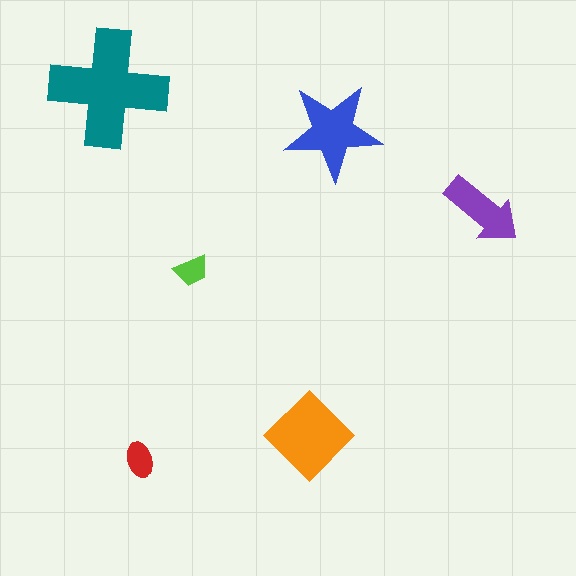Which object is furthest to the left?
The teal cross is leftmost.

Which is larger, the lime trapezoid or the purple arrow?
The purple arrow.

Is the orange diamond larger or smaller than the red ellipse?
Larger.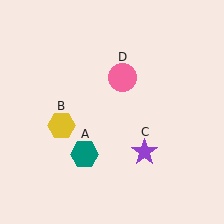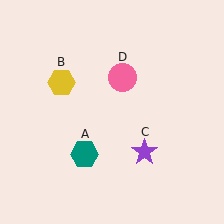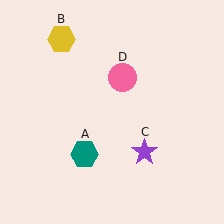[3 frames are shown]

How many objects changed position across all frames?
1 object changed position: yellow hexagon (object B).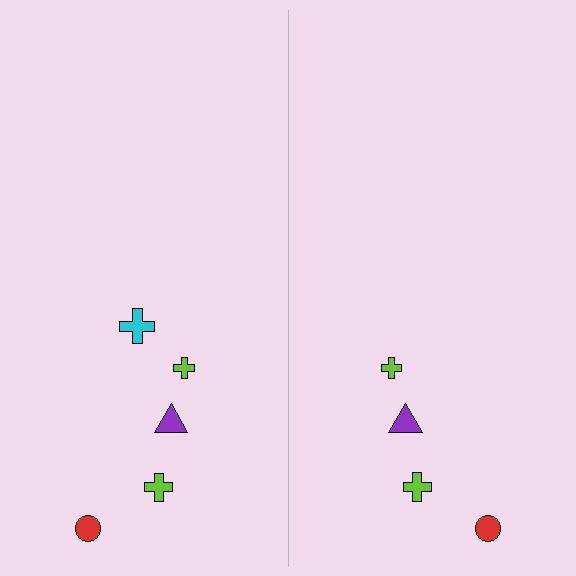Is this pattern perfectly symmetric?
No, the pattern is not perfectly symmetric. A cyan cross is missing from the right side.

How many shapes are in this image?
There are 9 shapes in this image.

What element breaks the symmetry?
A cyan cross is missing from the right side.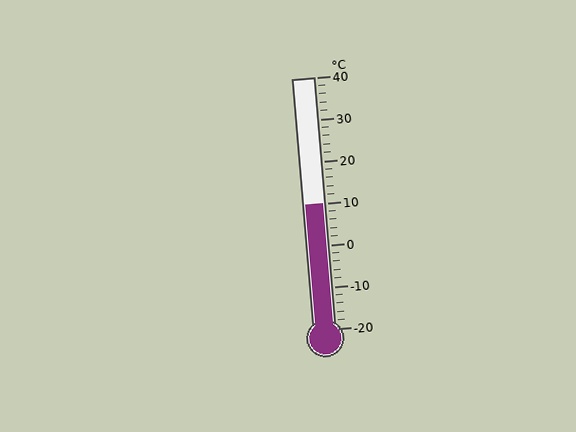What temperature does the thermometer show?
The thermometer shows approximately 10°C.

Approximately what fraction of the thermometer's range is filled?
The thermometer is filled to approximately 50% of its range.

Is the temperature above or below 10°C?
The temperature is at 10°C.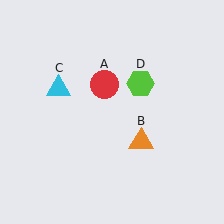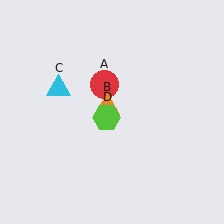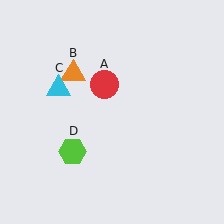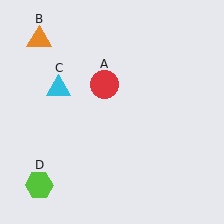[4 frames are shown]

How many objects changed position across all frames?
2 objects changed position: orange triangle (object B), lime hexagon (object D).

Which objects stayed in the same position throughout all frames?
Red circle (object A) and cyan triangle (object C) remained stationary.